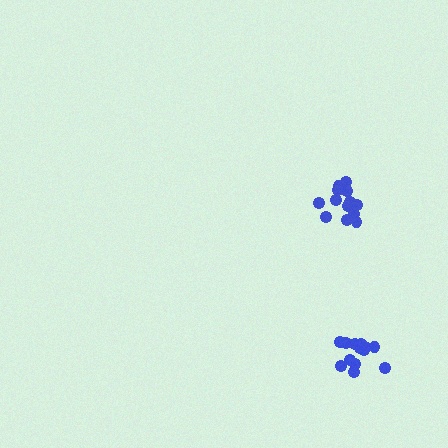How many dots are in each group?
Group 1: 13 dots, Group 2: 14 dots (27 total).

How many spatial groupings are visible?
There are 2 spatial groupings.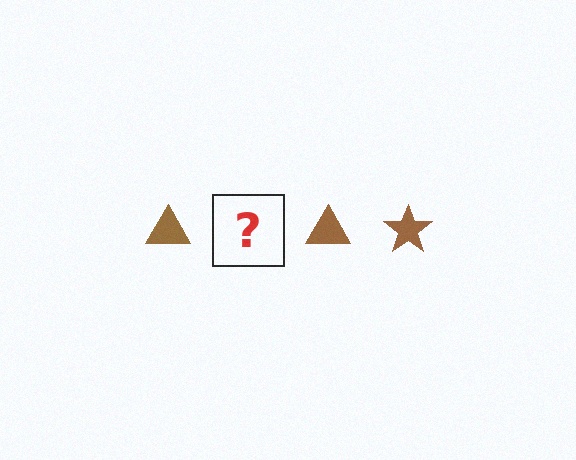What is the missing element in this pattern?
The missing element is a brown star.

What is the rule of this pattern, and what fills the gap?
The rule is that the pattern cycles through triangle, star shapes in brown. The gap should be filled with a brown star.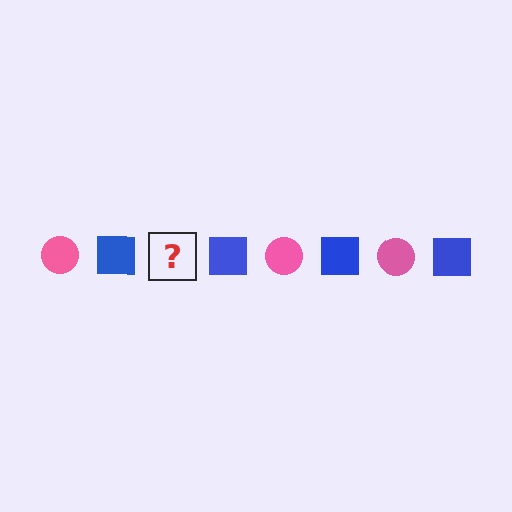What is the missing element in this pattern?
The missing element is a pink circle.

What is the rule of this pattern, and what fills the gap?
The rule is that the pattern alternates between pink circle and blue square. The gap should be filled with a pink circle.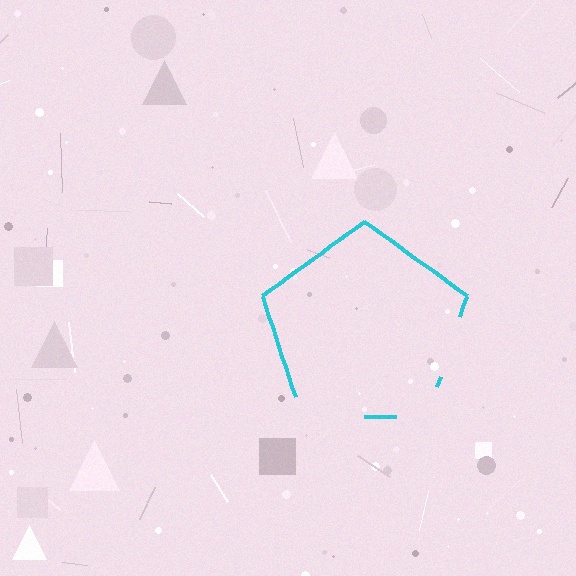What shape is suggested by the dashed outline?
The dashed outline suggests a pentagon.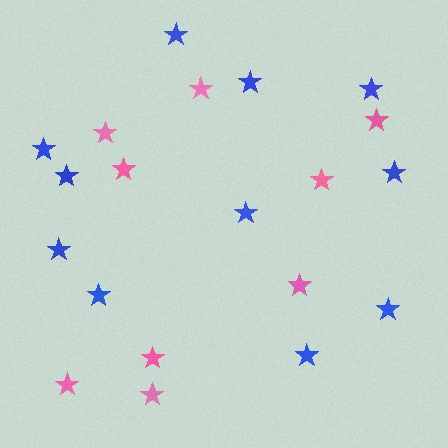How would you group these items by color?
There are 2 groups: one group of blue stars (11) and one group of pink stars (9).